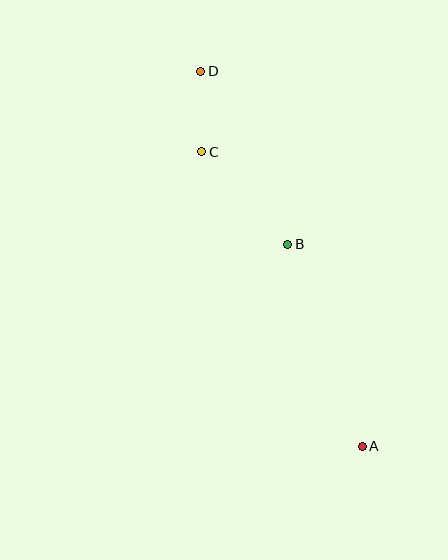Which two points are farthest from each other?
Points A and D are farthest from each other.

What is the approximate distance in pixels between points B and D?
The distance between B and D is approximately 194 pixels.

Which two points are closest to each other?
Points C and D are closest to each other.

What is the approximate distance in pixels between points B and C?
The distance between B and C is approximately 126 pixels.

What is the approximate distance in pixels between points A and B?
The distance between A and B is approximately 215 pixels.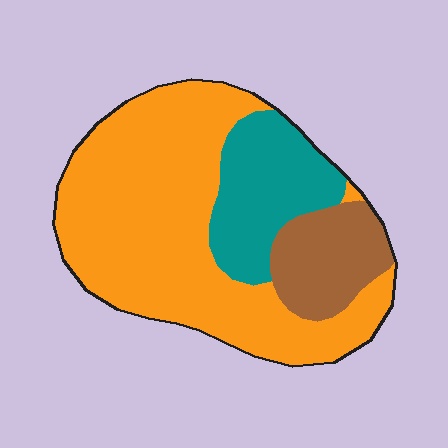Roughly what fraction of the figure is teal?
Teal covers about 20% of the figure.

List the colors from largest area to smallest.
From largest to smallest: orange, teal, brown.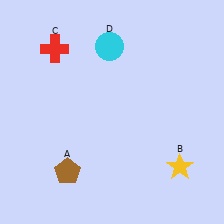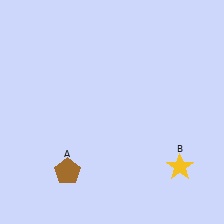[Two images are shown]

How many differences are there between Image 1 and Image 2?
There are 2 differences between the two images.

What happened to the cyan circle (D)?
The cyan circle (D) was removed in Image 2. It was in the top-left area of Image 1.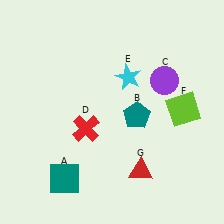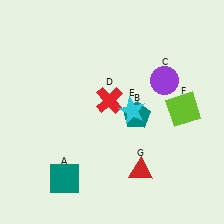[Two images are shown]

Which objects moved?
The objects that moved are: the red cross (D), the cyan star (E).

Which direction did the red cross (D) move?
The red cross (D) moved up.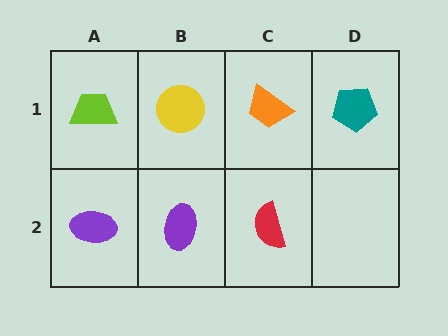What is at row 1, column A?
A lime trapezoid.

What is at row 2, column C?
A red semicircle.